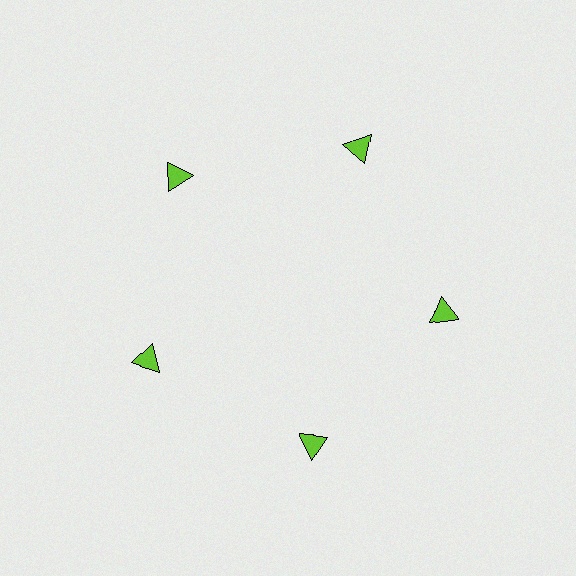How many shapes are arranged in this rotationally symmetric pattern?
There are 5 shapes, arranged in 5 groups of 1.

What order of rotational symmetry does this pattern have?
This pattern has 5-fold rotational symmetry.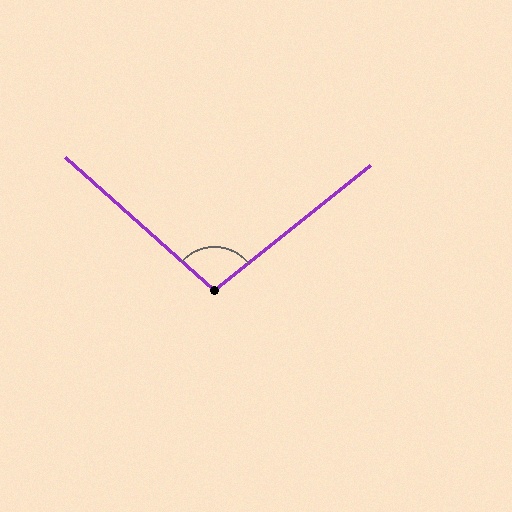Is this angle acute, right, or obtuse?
It is obtuse.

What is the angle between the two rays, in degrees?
Approximately 100 degrees.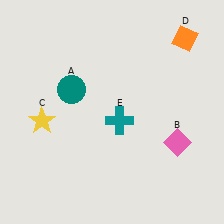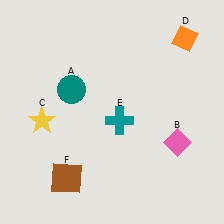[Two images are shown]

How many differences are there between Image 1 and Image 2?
There is 1 difference between the two images.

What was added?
A brown square (F) was added in Image 2.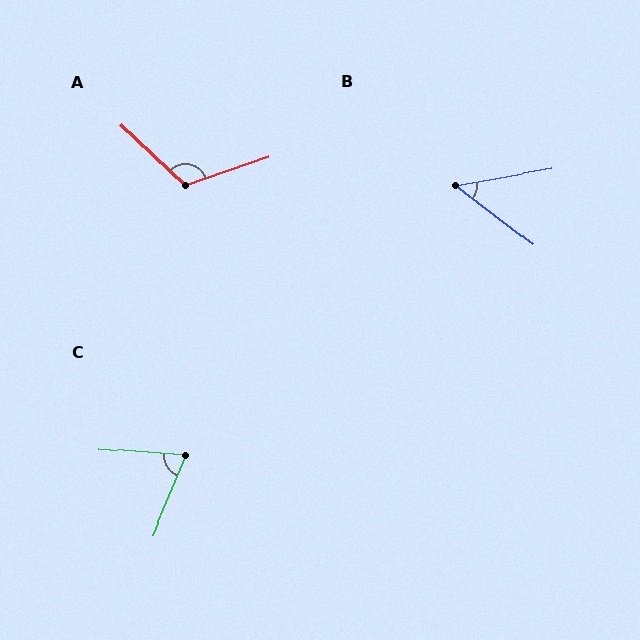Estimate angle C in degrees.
Approximately 72 degrees.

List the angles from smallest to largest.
B (47°), C (72°), A (118°).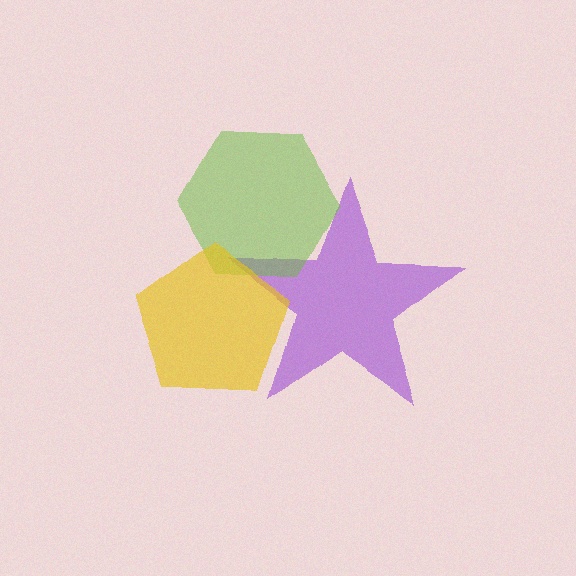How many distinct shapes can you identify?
There are 3 distinct shapes: a purple star, a lime hexagon, a yellow pentagon.